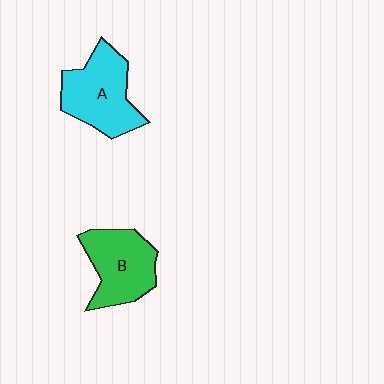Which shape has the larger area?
Shape A (cyan).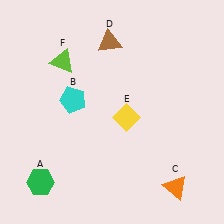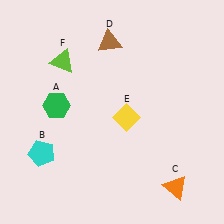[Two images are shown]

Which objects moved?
The objects that moved are: the green hexagon (A), the cyan pentagon (B).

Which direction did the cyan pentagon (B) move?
The cyan pentagon (B) moved down.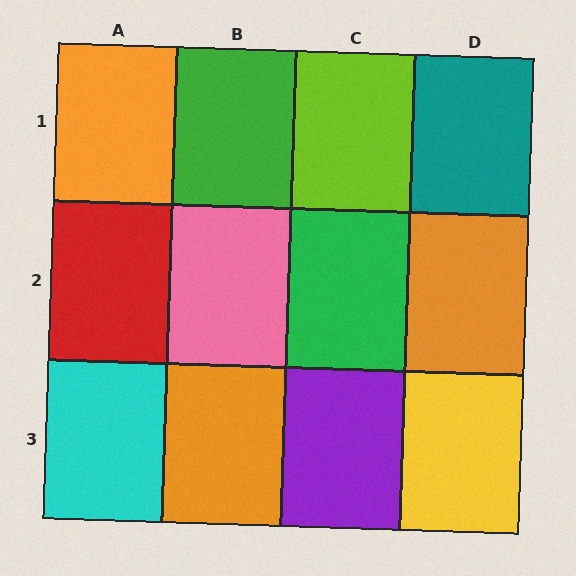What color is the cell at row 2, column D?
Orange.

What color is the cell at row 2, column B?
Pink.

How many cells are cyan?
1 cell is cyan.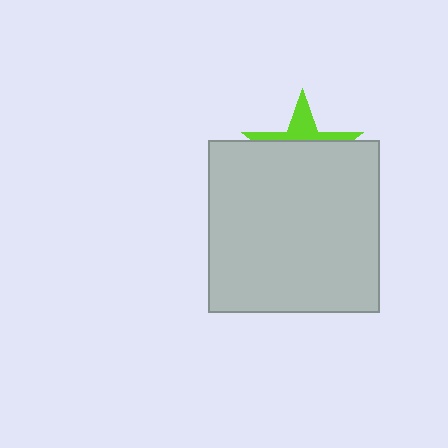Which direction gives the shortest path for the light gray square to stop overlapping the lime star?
Moving down gives the shortest separation.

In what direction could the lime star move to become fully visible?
The lime star could move up. That would shift it out from behind the light gray square entirely.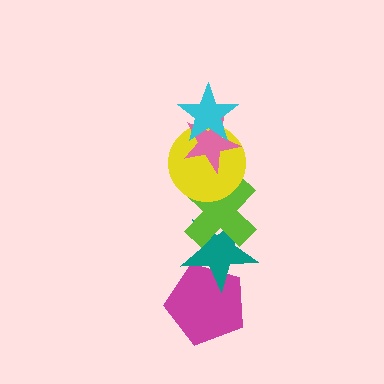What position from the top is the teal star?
The teal star is 5th from the top.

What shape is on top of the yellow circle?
The pink star is on top of the yellow circle.